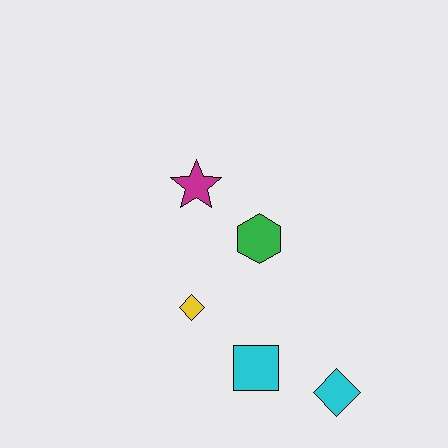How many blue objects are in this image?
There are no blue objects.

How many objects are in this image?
There are 5 objects.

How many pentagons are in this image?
There are no pentagons.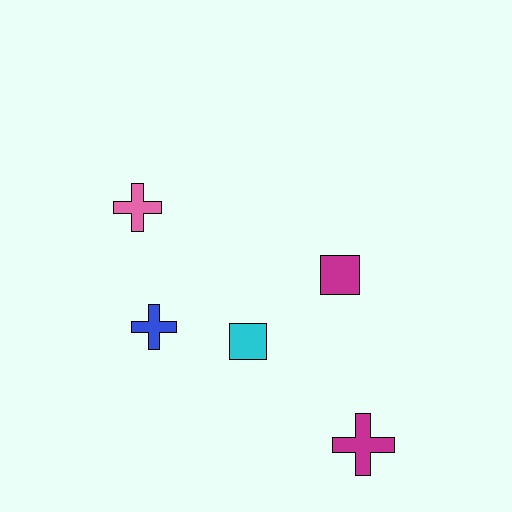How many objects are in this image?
There are 5 objects.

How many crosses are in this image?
There are 3 crosses.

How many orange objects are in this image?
There are no orange objects.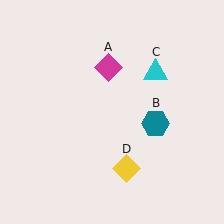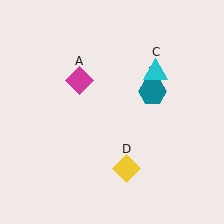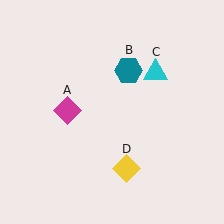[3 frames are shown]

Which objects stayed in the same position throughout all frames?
Cyan triangle (object C) and yellow diamond (object D) remained stationary.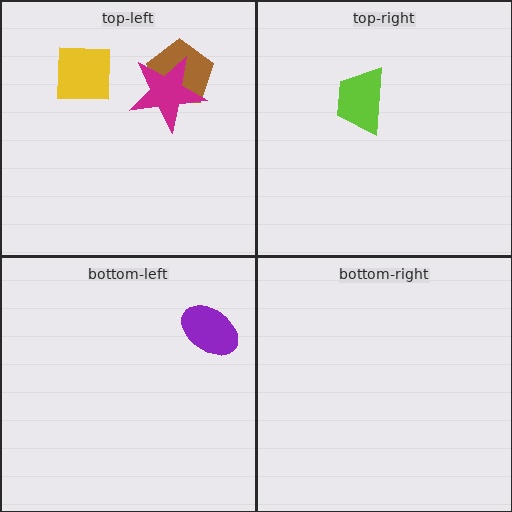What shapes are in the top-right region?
The lime trapezoid.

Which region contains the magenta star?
The top-left region.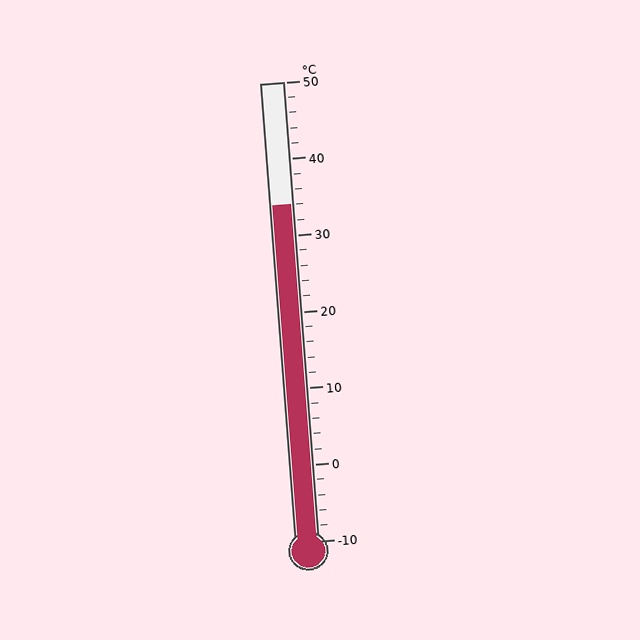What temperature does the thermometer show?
The thermometer shows approximately 34°C.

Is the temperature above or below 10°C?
The temperature is above 10°C.